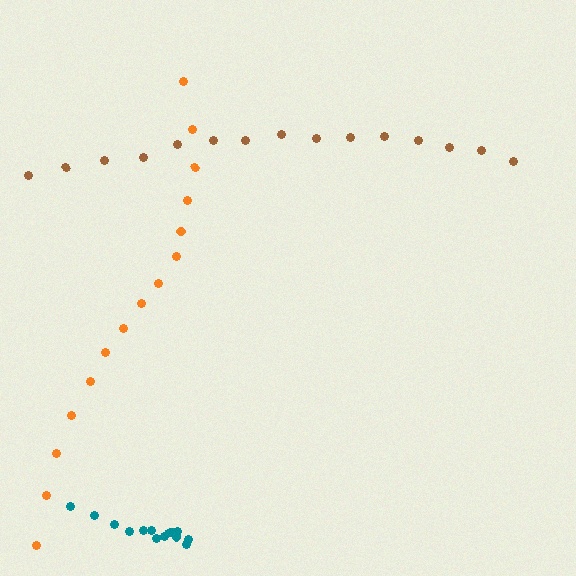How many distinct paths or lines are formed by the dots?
There are 3 distinct paths.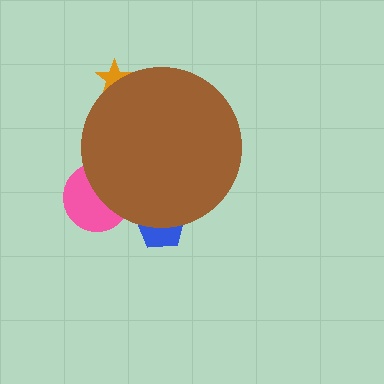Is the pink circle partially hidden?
Yes, the pink circle is partially hidden behind the brown circle.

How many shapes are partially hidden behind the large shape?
3 shapes are partially hidden.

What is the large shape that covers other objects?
A brown circle.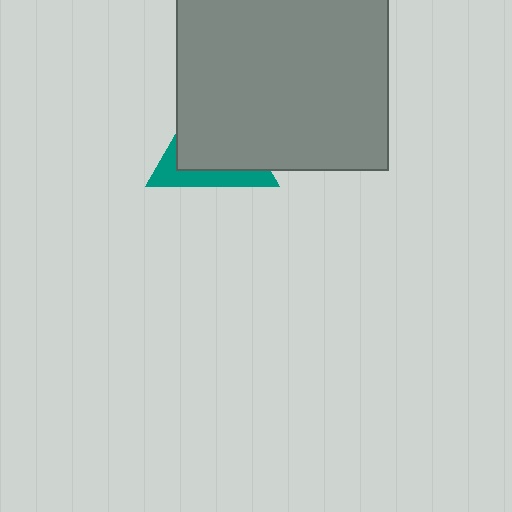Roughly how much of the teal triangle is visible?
A small part of it is visible (roughly 30%).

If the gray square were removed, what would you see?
You would see the complete teal triangle.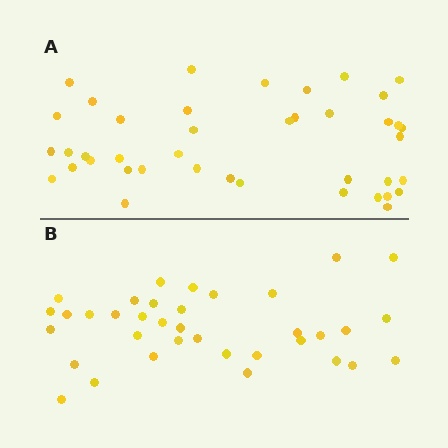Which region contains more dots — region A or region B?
Region A (the top region) has more dots.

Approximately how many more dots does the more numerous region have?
Region A has about 5 more dots than region B.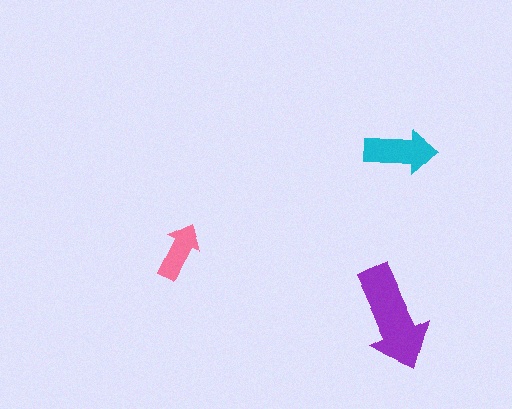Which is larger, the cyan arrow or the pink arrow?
The cyan one.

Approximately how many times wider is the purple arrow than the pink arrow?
About 2 times wider.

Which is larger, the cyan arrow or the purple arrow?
The purple one.